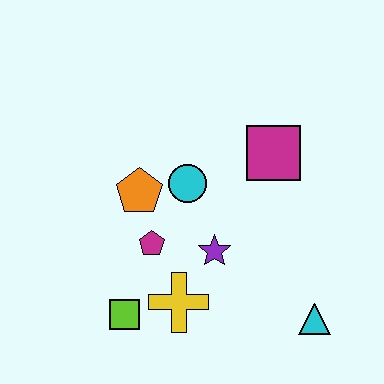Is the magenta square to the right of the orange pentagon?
Yes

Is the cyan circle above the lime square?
Yes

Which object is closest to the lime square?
The yellow cross is closest to the lime square.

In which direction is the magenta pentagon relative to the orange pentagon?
The magenta pentagon is below the orange pentagon.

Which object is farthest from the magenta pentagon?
The cyan triangle is farthest from the magenta pentagon.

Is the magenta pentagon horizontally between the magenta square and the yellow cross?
No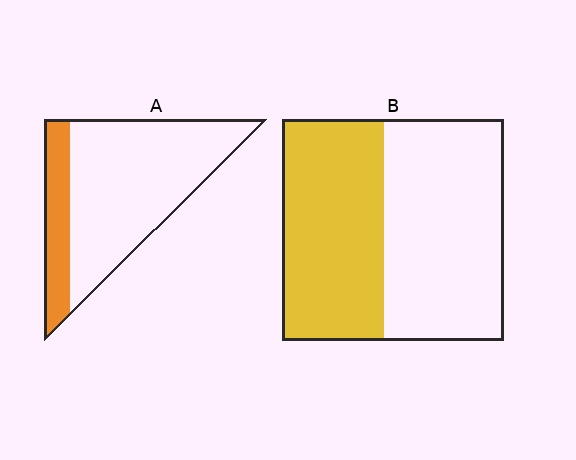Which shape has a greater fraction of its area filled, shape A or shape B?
Shape B.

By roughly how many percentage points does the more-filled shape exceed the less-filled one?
By roughly 25 percentage points (B over A).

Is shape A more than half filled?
No.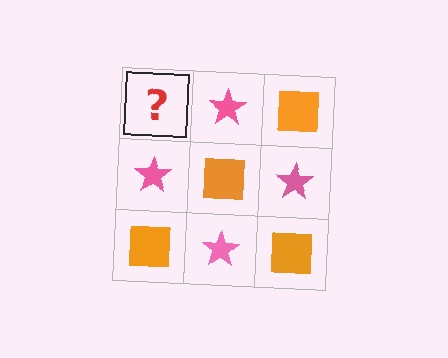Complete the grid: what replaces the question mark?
The question mark should be replaced with an orange square.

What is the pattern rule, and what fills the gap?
The rule is that it alternates orange square and pink star in a checkerboard pattern. The gap should be filled with an orange square.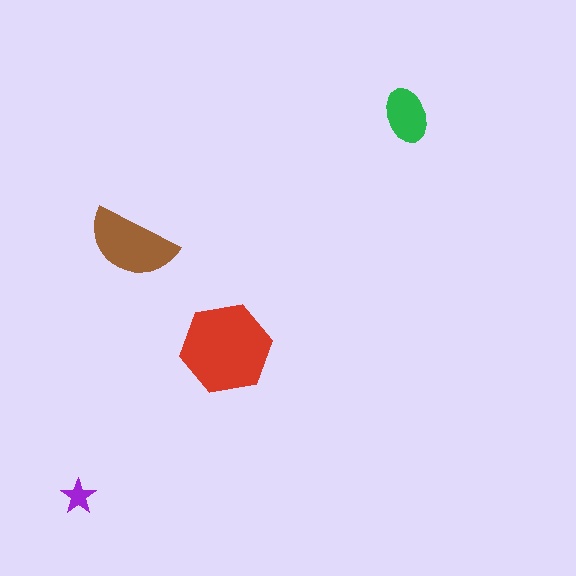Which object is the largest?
The red hexagon.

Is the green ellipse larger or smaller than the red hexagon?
Smaller.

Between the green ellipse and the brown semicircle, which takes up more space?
The brown semicircle.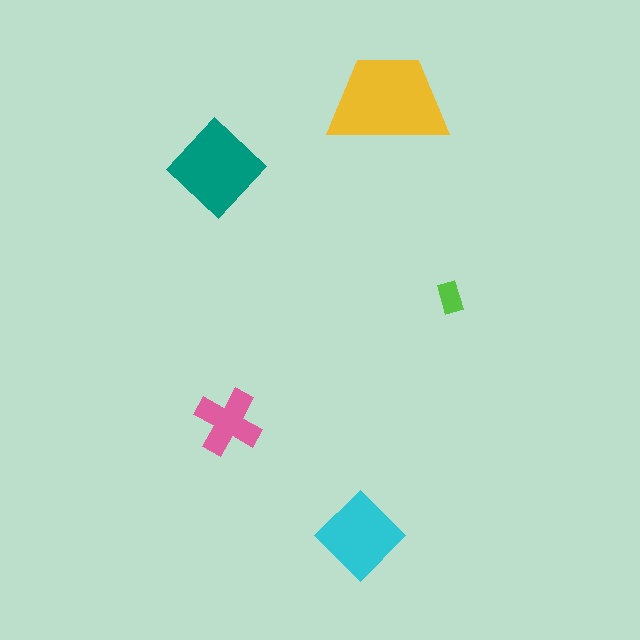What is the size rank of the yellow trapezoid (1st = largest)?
1st.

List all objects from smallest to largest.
The lime rectangle, the pink cross, the cyan diamond, the teal diamond, the yellow trapezoid.